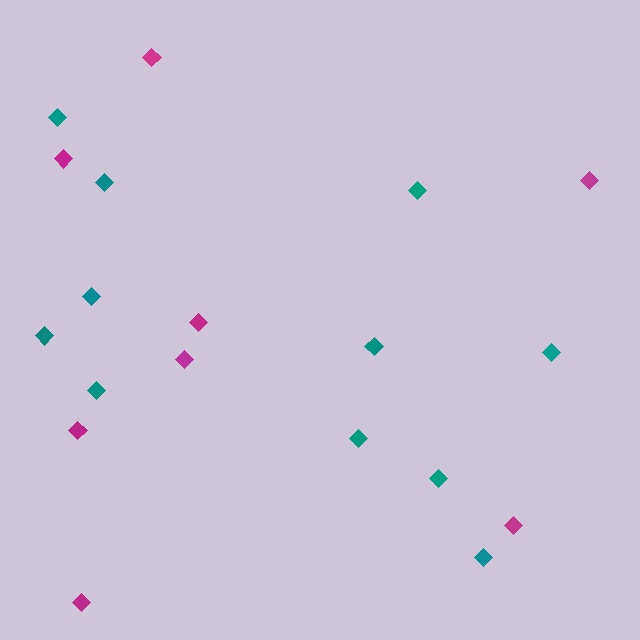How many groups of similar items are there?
There are 2 groups: one group of teal diamonds (11) and one group of magenta diamonds (8).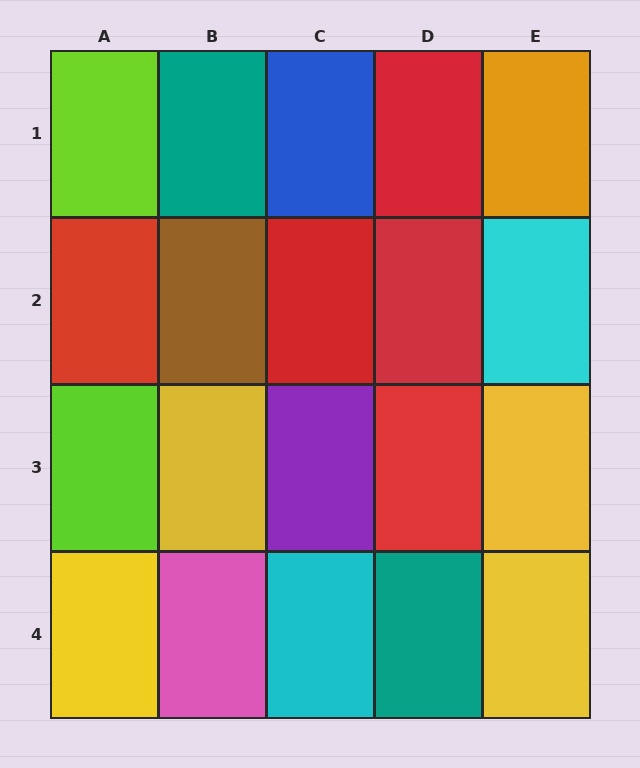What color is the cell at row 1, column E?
Orange.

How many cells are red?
5 cells are red.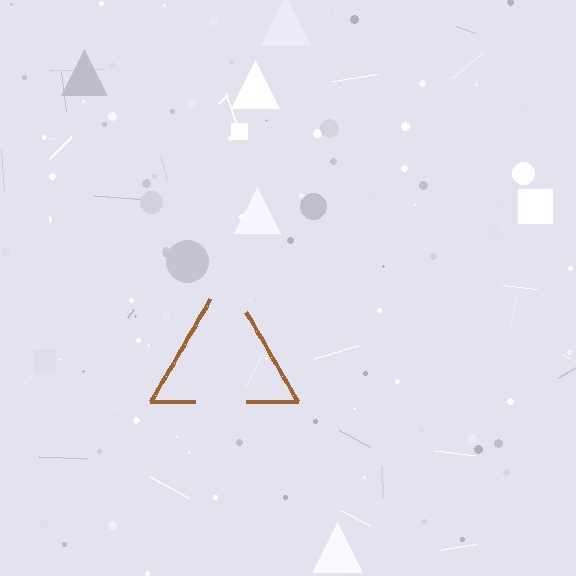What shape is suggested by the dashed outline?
The dashed outline suggests a triangle.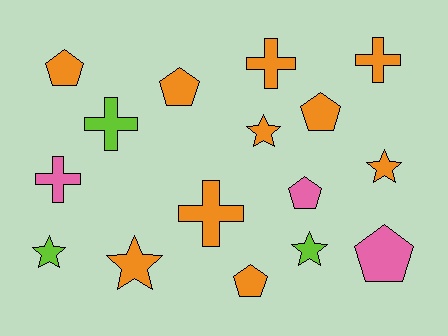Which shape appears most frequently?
Pentagon, with 6 objects.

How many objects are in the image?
There are 16 objects.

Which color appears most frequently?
Orange, with 10 objects.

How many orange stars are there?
There are 3 orange stars.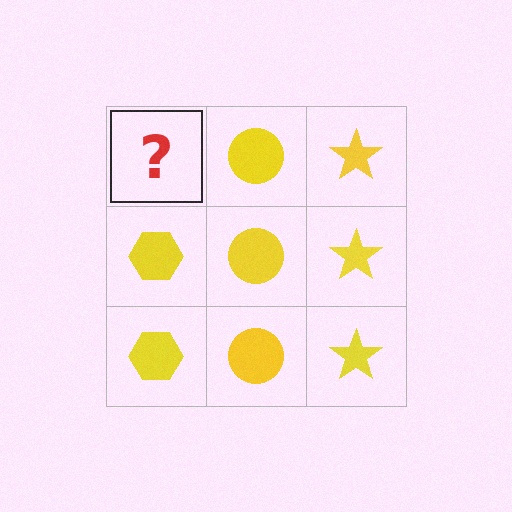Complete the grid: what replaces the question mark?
The question mark should be replaced with a yellow hexagon.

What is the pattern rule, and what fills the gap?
The rule is that each column has a consistent shape. The gap should be filled with a yellow hexagon.